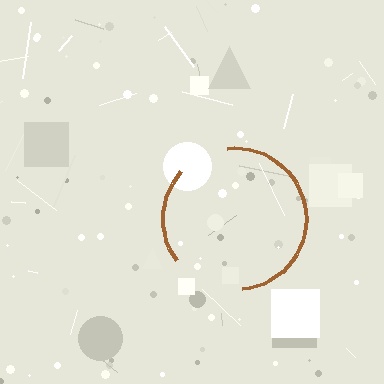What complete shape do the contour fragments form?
The contour fragments form a circle.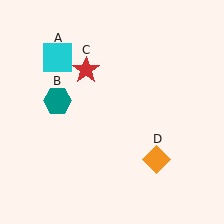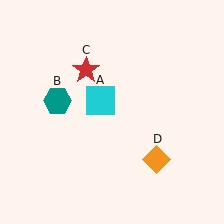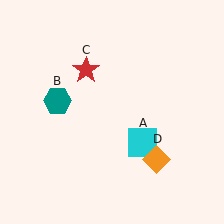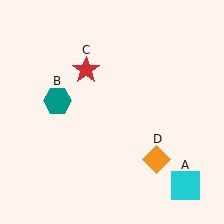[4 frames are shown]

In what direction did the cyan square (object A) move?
The cyan square (object A) moved down and to the right.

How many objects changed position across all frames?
1 object changed position: cyan square (object A).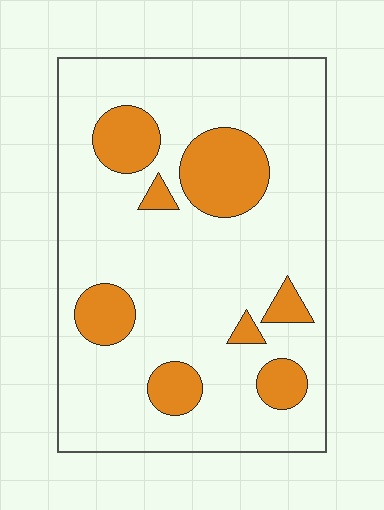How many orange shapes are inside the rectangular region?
8.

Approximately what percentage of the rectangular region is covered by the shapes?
Approximately 20%.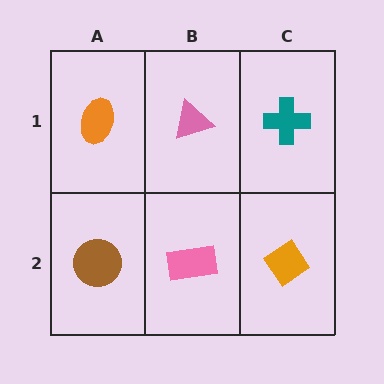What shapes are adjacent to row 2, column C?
A teal cross (row 1, column C), a pink rectangle (row 2, column B).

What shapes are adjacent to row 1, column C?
An orange diamond (row 2, column C), a pink triangle (row 1, column B).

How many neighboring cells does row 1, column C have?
2.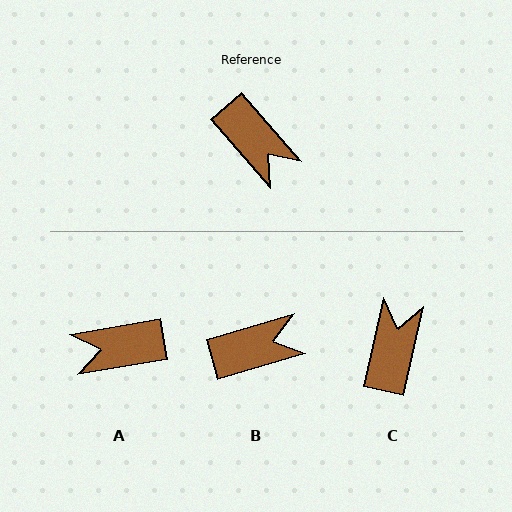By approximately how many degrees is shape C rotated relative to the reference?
Approximately 126 degrees counter-clockwise.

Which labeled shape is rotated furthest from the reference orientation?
C, about 126 degrees away.